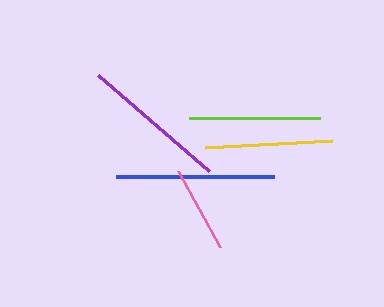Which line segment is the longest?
The blue line is the longest at approximately 159 pixels.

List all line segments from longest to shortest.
From longest to shortest: blue, purple, lime, yellow, pink.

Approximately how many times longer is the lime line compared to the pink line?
The lime line is approximately 1.5 times the length of the pink line.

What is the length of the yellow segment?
The yellow segment is approximately 127 pixels long.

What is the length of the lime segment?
The lime segment is approximately 130 pixels long.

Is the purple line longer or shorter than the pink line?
The purple line is longer than the pink line.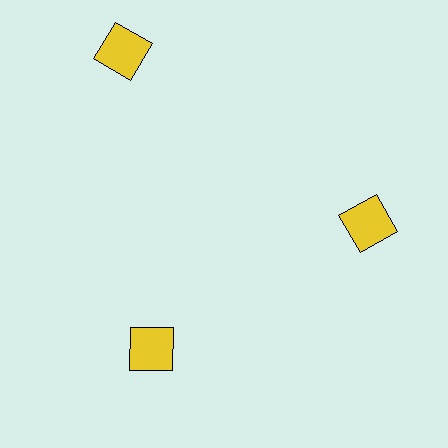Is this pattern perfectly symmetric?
No. The 3 yellow squares are arranged in a ring, but one element near the 11 o'clock position is pushed outward from the center, breaking the 3-fold rotational symmetry.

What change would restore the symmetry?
The symmetry would be restored by moving it inward, back onto the ring so that all 3 squares sit at equal angles and equal distance from the center.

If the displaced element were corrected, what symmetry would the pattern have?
It would have 3-fold rotational symmetry — the pattern would map onto itself every 120 degrees.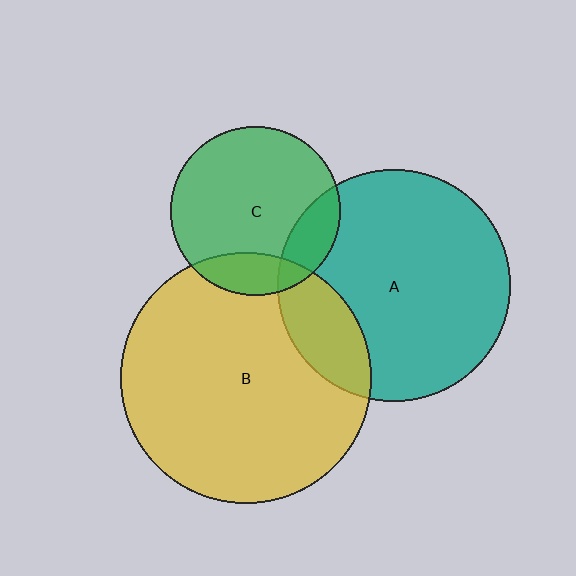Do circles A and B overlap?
Yes.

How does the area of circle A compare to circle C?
Approximately 1.9 times.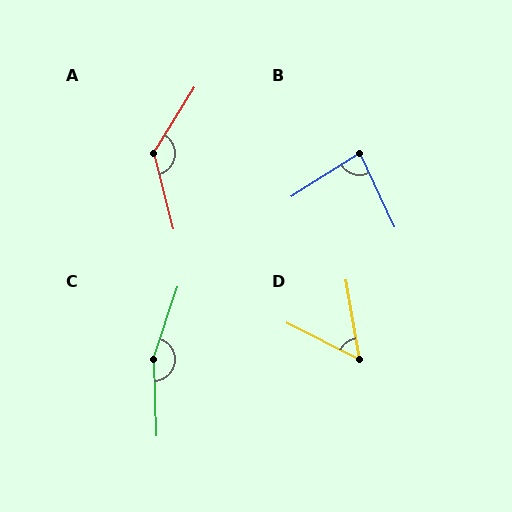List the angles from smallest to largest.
D (53°), B (83°), A (133°), C (159°).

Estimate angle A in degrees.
Approximately 133 degrees.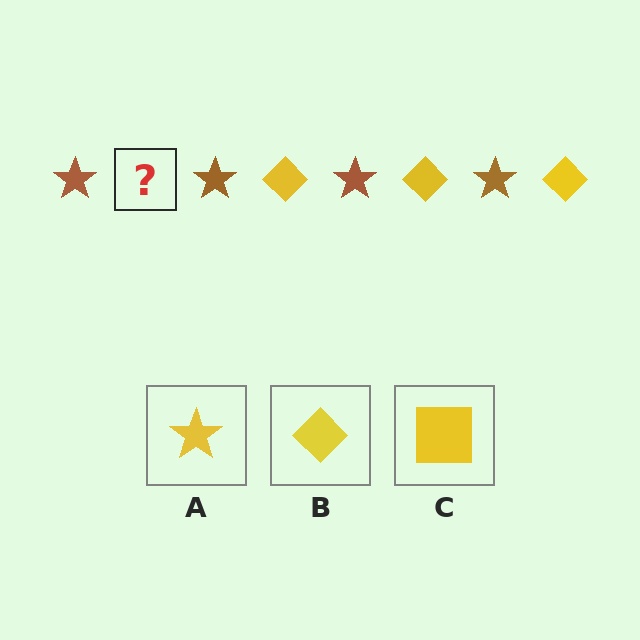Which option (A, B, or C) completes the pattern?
B.